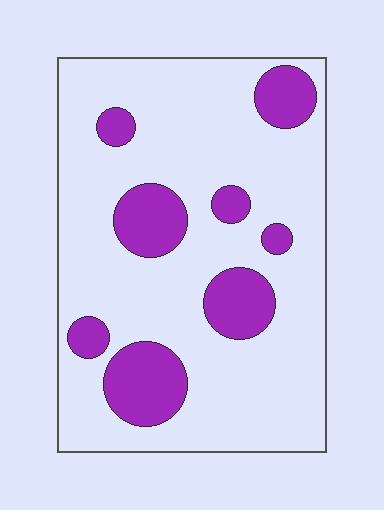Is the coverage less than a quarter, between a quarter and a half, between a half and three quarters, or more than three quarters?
Less than a quarter.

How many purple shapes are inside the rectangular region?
8.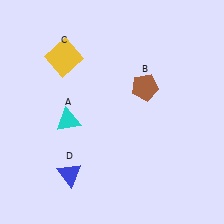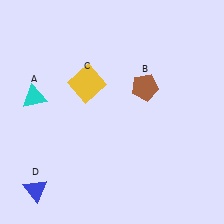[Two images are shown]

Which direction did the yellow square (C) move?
The yellow square (C) moved down.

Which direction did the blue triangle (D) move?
The blue triangle (D) moved left.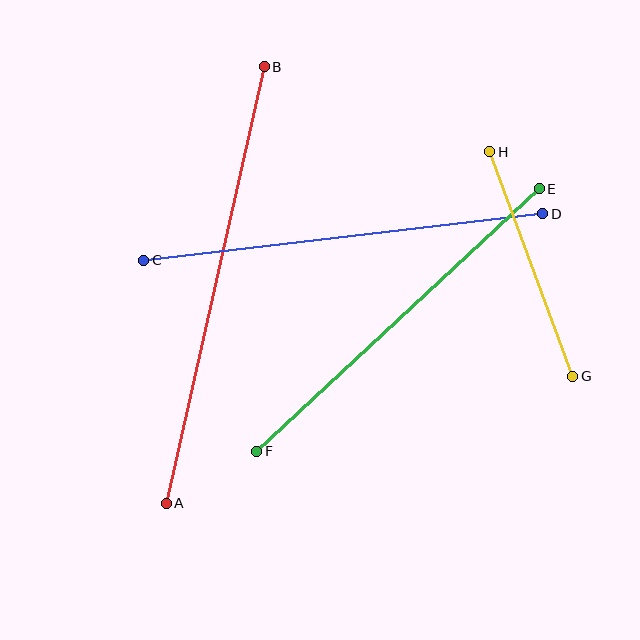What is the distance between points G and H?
The distance is approximately 239 pixels.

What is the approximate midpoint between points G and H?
The midpoint is at approximately (531, 264) pixels.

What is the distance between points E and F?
The distance is approximately 386 pixels.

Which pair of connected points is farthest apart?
Points A and B are farthest apart.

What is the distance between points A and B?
The distance is approximately 447 pixels.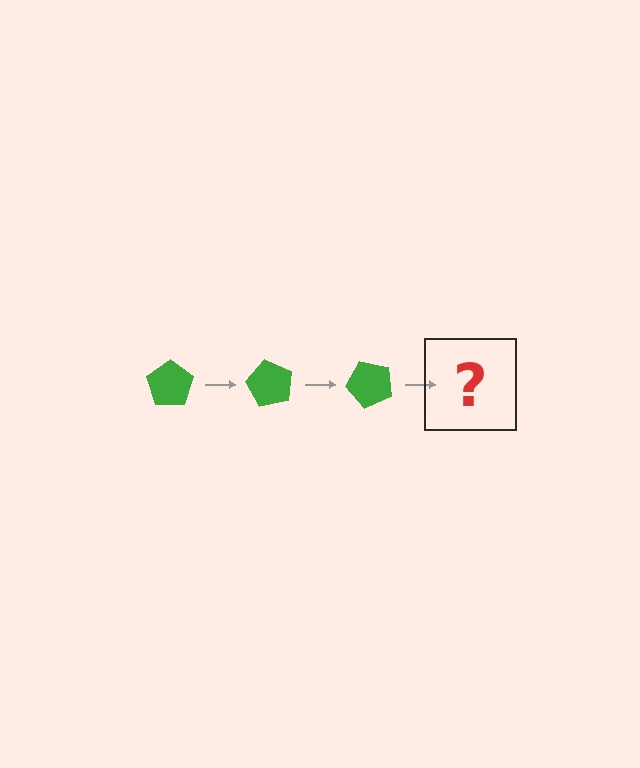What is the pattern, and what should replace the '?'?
The pattern is that the pentagon rotates 60 degrees each step. The '?' should be a green pentagon rotated 180 degrees.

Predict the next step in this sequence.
The next step is a green pentagon rotated 180 degrees.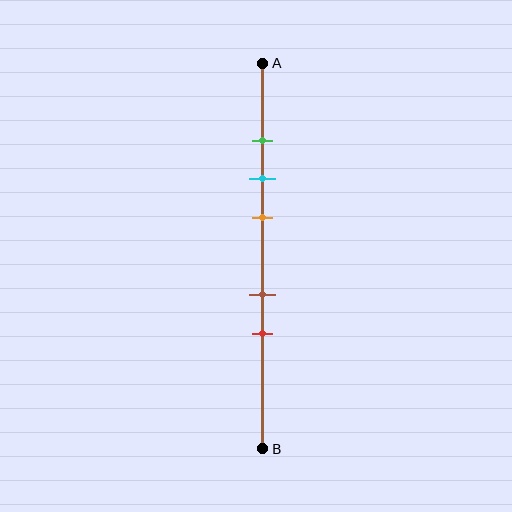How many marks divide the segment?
There are 5 marks dividing the segment.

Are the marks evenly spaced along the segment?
No, the marks are not evenly spaced.